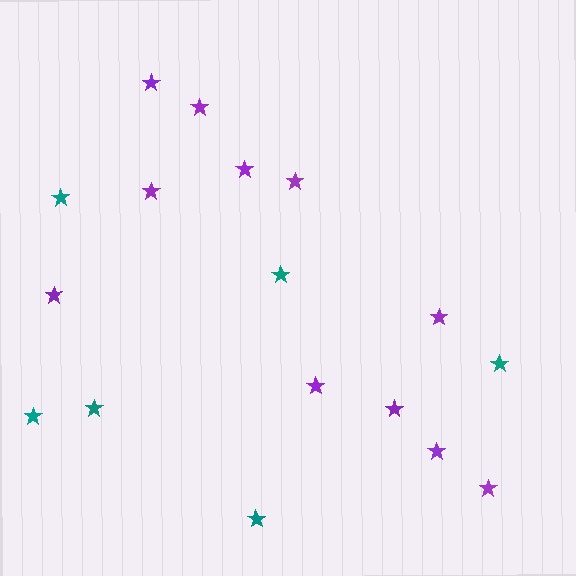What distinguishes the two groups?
There are 2 groups: one group of teal stars (6) and one group of purple stars (11).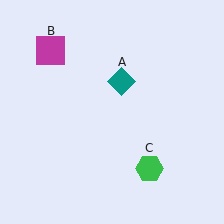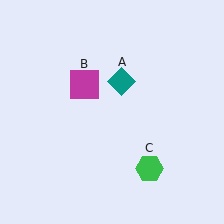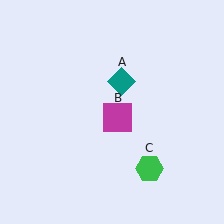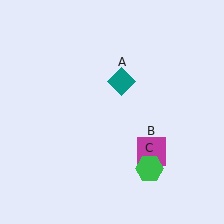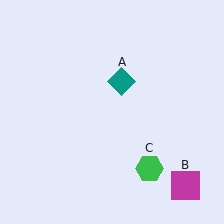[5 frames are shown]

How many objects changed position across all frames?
1 object changed position: magenta square (object B).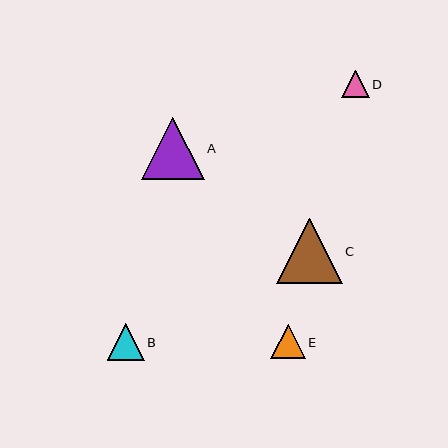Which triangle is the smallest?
Triangle D is the smallest with a size of approximately 27 pixels.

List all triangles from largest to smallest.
From largest to smallest: C, A, B, E, D.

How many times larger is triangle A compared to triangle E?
Triangle A is approximately 1.8 times the size of triangle E.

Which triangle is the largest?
Triangle C is the largest with a size of approximately 66 pixels.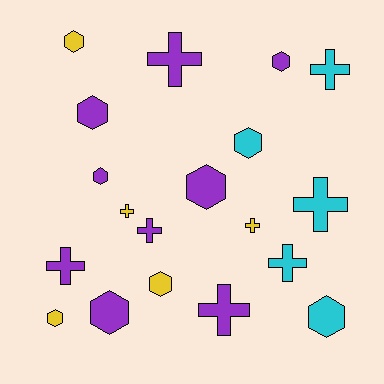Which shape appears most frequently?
Hexagon, with 10 objects.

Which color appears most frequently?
Purple, with 9 objects.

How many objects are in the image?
There are 19 objects.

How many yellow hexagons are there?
There are 3 yellow hexagons.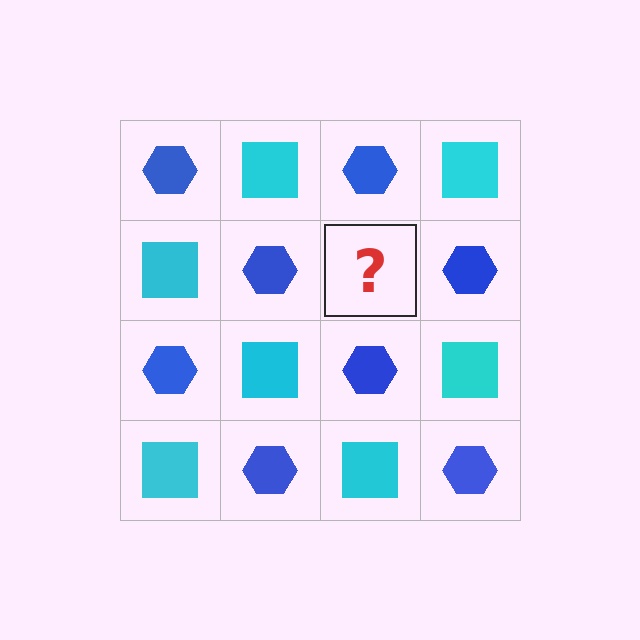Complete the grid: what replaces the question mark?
The question mark should be replaced with a cyan square.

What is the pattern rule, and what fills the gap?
The rule is that it alternates blue hexagon and cyan square in a checkerboard pattern. The gap should be filled with a cyan square.